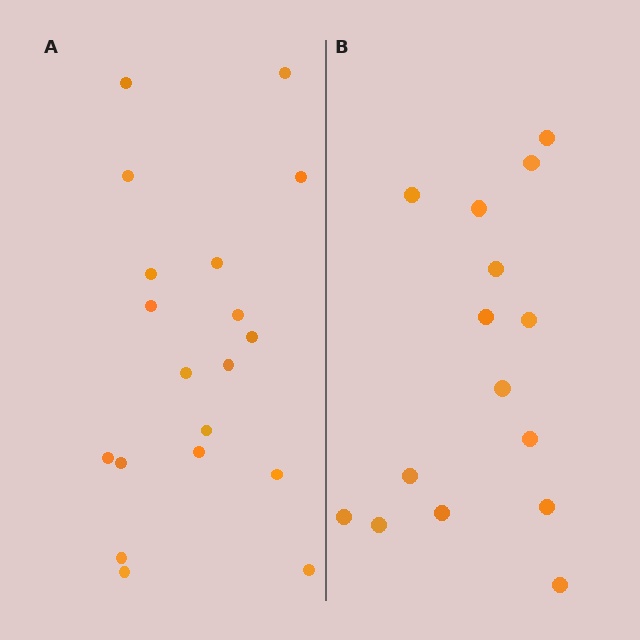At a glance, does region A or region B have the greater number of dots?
Region A (the left region) has more dots.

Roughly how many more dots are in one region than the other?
Region A has about 4 more dots than region B.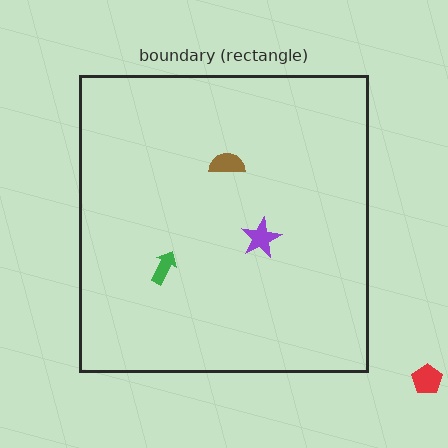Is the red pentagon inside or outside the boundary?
Outside.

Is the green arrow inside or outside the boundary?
Inside.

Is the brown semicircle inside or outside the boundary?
Inside.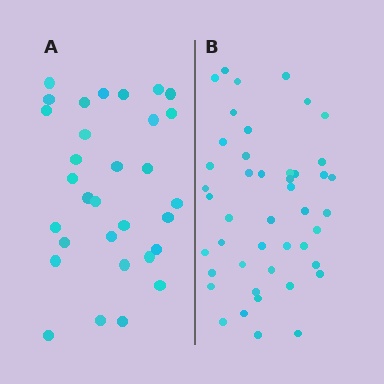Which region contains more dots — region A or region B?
Region B (the right region) has more dots.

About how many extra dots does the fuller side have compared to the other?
Region B has approximately 15 more dots than region A.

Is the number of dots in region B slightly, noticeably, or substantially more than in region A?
Region B has substantially more. The ratio is roughly 1.5 to 1.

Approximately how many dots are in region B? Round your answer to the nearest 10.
About 40 dots. (The exact count is 45, which rounds to 40.)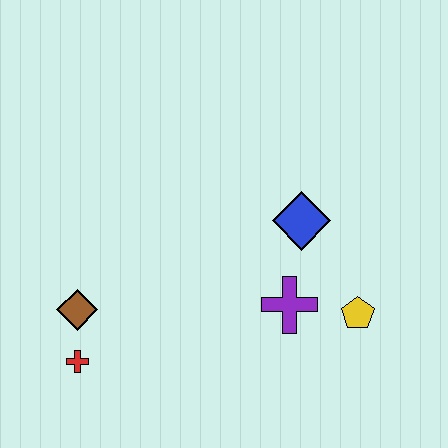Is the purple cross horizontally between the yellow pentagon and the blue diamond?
No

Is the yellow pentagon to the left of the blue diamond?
No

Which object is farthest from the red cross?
The yellow pentagon is farthest from the red cross.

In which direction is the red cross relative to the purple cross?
The red cross is to the left of the purple cross.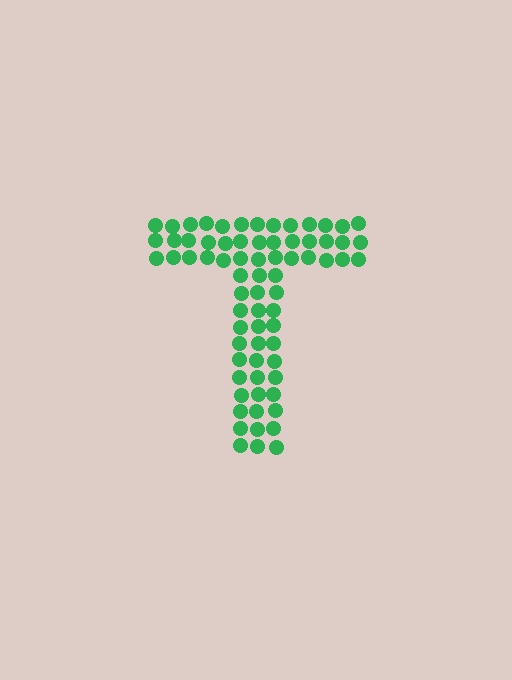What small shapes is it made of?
It is made of small circles.